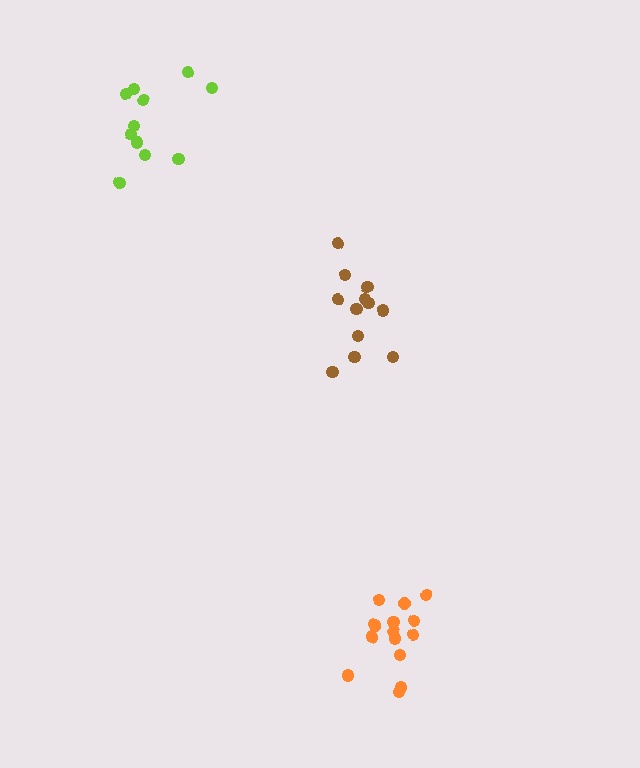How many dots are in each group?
Group 1: 11 dots, Group 2: 15 dots, Group 3: 12 dots (38 total).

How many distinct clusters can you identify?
There are 3 distinct clusters.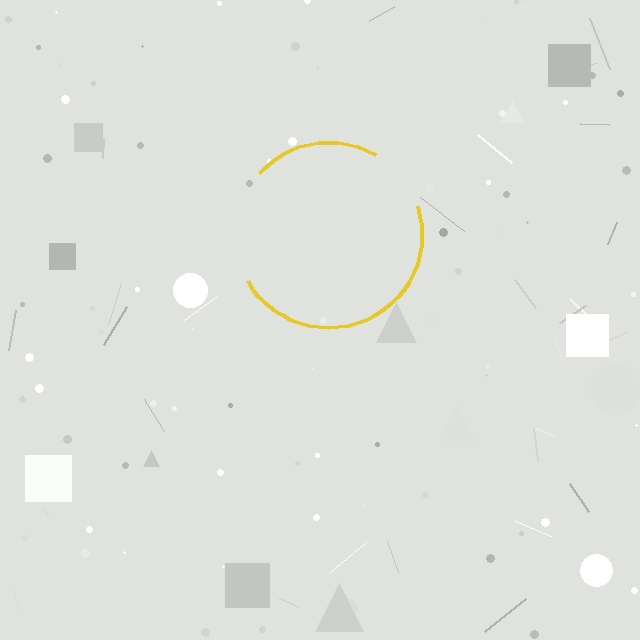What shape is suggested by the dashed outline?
The dashed outline suggests a circle.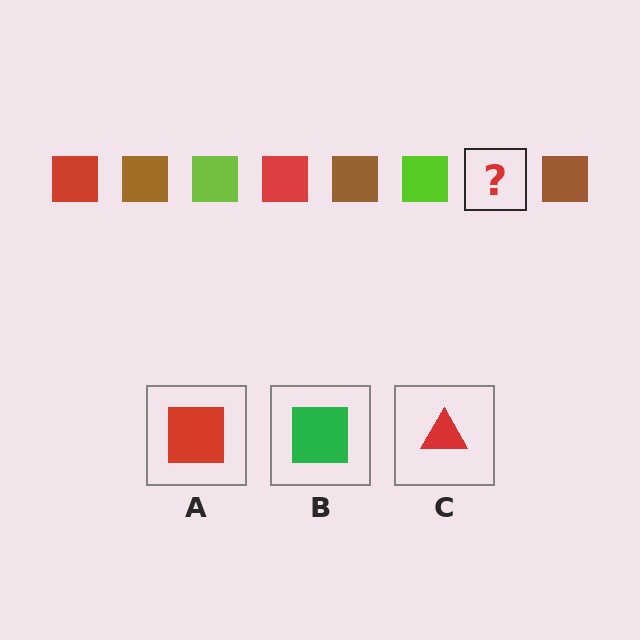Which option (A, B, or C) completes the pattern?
A.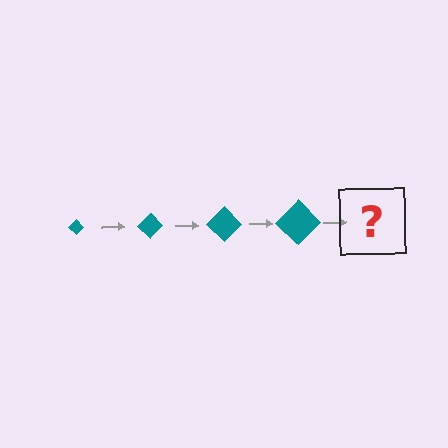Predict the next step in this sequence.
The next step is a teal diamond, larger than the previous one.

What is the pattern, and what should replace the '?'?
The pattern is that the diamond gets progressively larger each step. The '?' should be a teal diamond, larger than the previous one.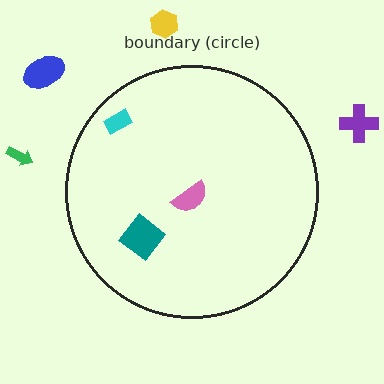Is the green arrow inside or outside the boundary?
Outside.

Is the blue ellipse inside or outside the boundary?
Outside.